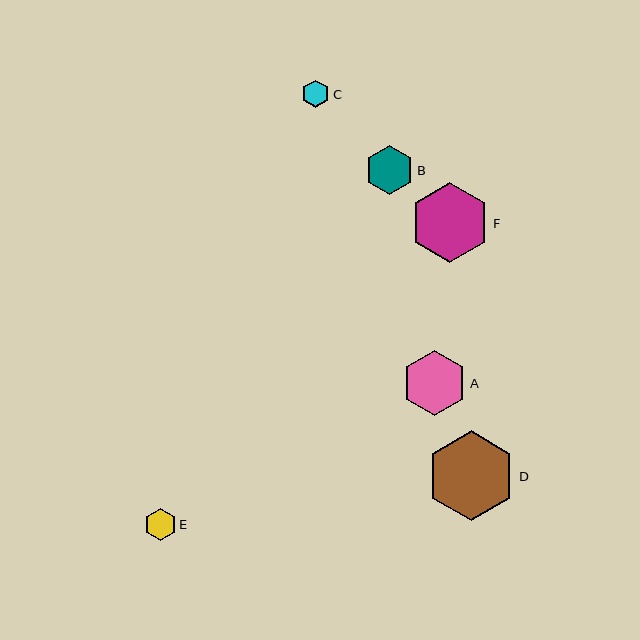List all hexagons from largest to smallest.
From largest to smallest: D, F, A, B, E, C.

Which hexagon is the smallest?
Hexagon C is the smallest with a size of approximately 28 pixels.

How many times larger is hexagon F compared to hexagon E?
Hexagon F is approximately 2.5 times the size of hexagon E.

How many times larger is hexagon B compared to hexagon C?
Hexagon B is approximately 1.7 times the size of hexagon C.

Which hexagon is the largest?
Hexagon D is the largest with a size of approximately 90 pixels.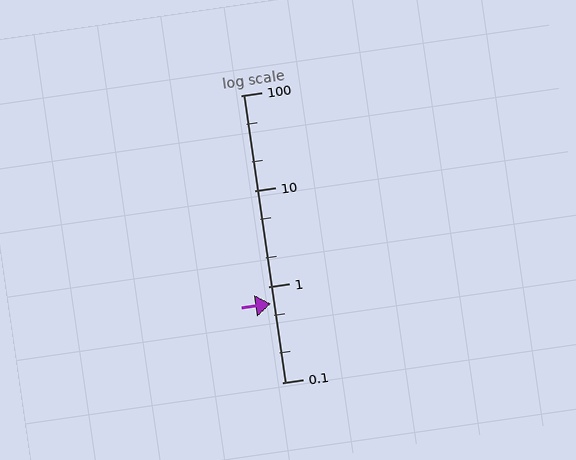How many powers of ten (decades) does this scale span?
The scale spans 3 decades, from 0.1 to 100.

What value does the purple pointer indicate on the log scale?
The pointer indicates approximately 0.66.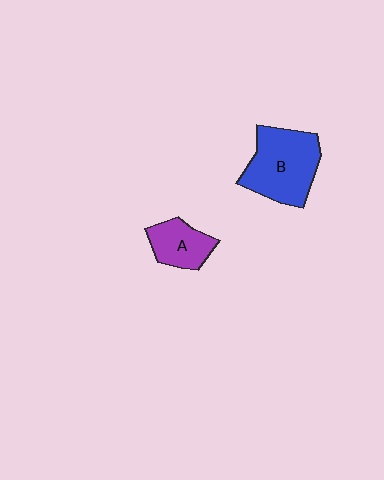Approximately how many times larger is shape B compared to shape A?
Approximately 1.9 times.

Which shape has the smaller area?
Shape A (purple).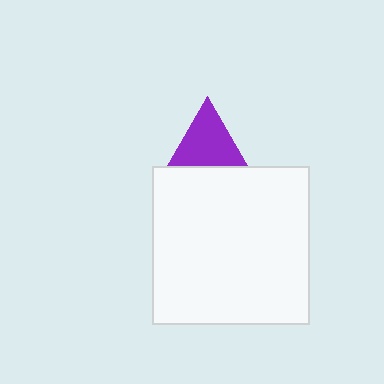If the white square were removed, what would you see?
You would see the complete purple triangle.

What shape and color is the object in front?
The object in front is a white square.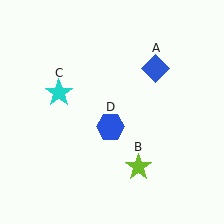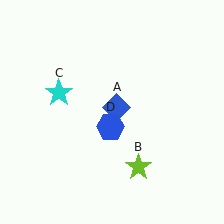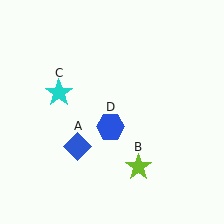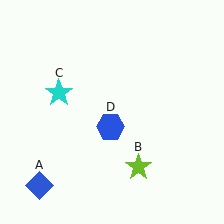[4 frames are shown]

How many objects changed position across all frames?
1 object changed position: blue diamond (object A).